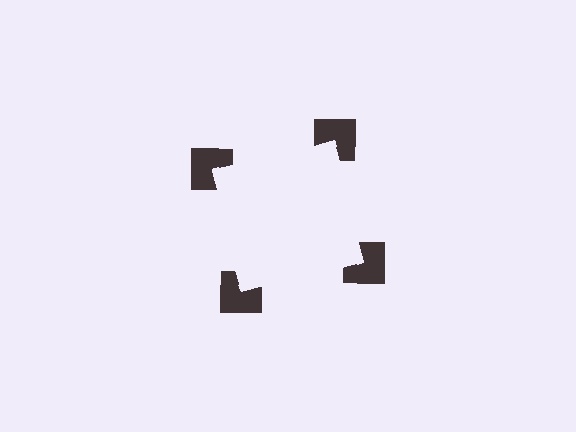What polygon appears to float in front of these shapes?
An illusory square — its edges are inferred from the aligned wedge cuts in the notched squares, not physically drawn.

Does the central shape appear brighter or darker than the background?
It typically appears slightly brighter than the background, even though no actual brightness change is drawn.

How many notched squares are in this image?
There are 4 — one at each vertex of the illusory square.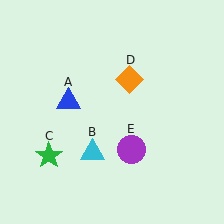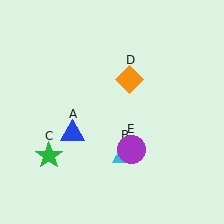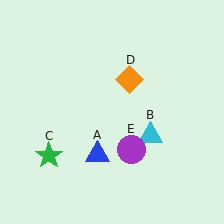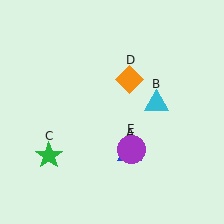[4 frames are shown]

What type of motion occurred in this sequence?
The blue triangle (object A), cyan triangle (object B) rotated counterclockwise around the center of the scene.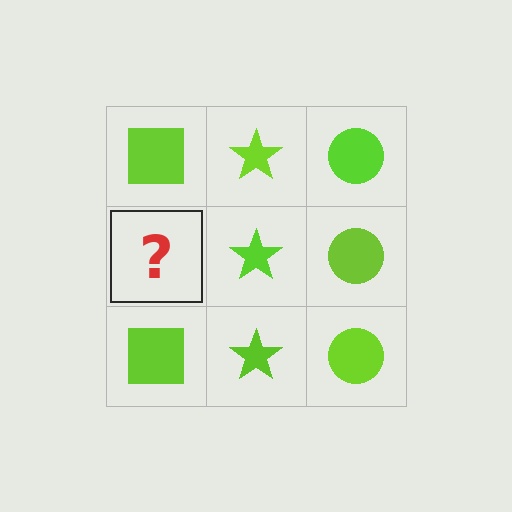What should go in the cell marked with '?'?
The missing cell should contain a lime square.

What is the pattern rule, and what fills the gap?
The rule is that each column has a consistent shape. The gap should be filled with a lime square.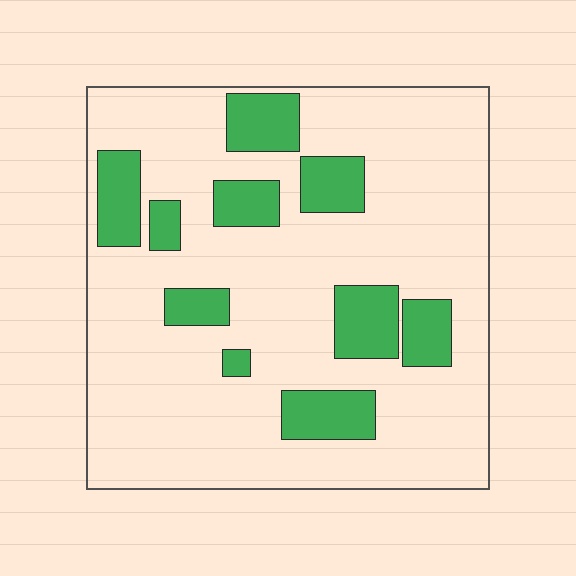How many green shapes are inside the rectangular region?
10.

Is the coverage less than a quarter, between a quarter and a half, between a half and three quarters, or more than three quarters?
Less than a quarter.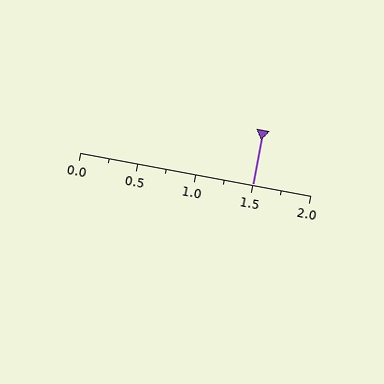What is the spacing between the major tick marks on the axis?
The major ticks are spaced 0.5 apart.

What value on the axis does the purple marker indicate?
The marker indicates approximately 1.5.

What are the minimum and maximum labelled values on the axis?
The axis runs from 0.0 to 2.0.